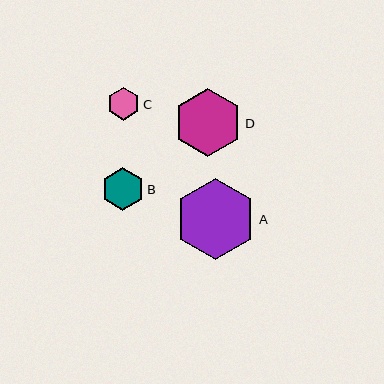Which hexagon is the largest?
Hexagon A is the largest with a size of approximately 80 pixels.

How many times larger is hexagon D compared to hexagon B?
Hexagon D is approximately 1.6 times the size of hexagon B.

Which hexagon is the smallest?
Hexagon C is the smallest with a size of approximately 33 pixels.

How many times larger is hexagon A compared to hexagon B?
Hexagon A is approximately 1.9 times the size of hexagon B.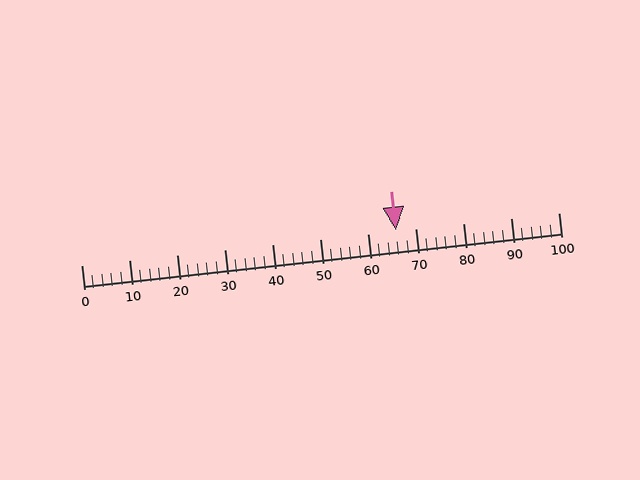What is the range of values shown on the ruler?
The ruler shows values from 0 to 100.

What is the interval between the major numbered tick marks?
The major tick marks are spaced 10 units apart.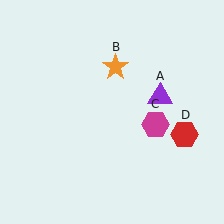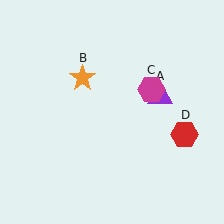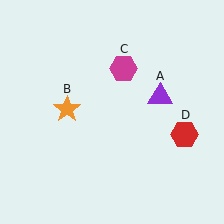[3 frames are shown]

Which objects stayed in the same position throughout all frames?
Purple triangle (object A) and red hexagon (object D) remained stationary.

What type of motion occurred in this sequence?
The orange star (object B), magenta hexagon (object C) rotated counterclockwise around the center of the scene.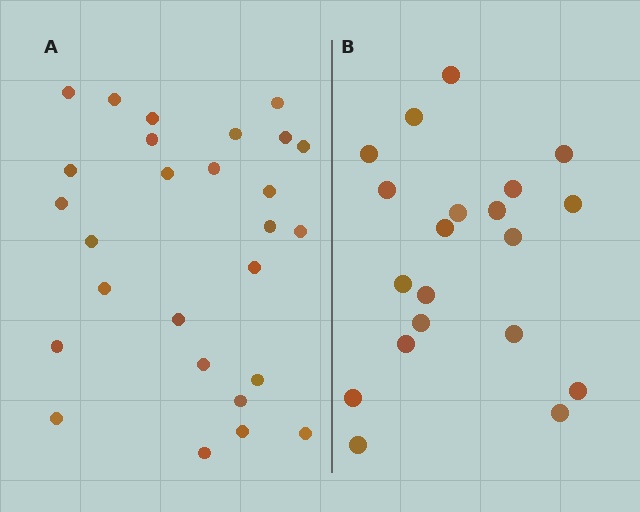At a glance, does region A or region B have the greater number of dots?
Region A (the left region) has more dots.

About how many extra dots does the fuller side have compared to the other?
Region A has roughly 8 or so more dots than region B.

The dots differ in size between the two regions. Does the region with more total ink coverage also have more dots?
No. Region B has more total ink coverage because its dots are larger, but region A actually contains more individual dots. Total area can be misleading — the number of items is what matters here.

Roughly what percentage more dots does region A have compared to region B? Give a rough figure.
About 35% more.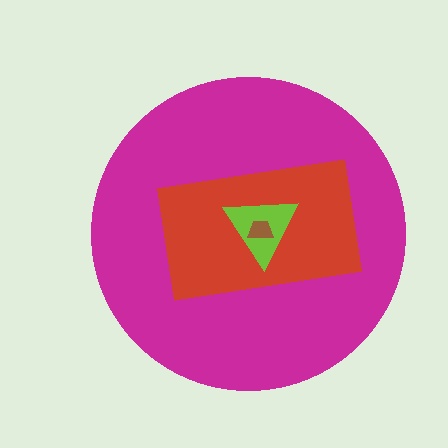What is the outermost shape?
The magenta circle.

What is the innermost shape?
The brown trapezoid.